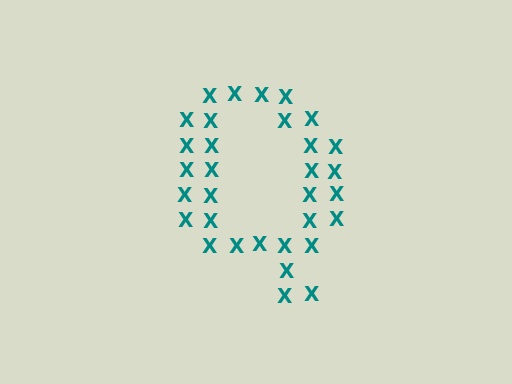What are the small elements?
The small elements are letter X's.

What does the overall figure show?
The overall figure shows the letter Q.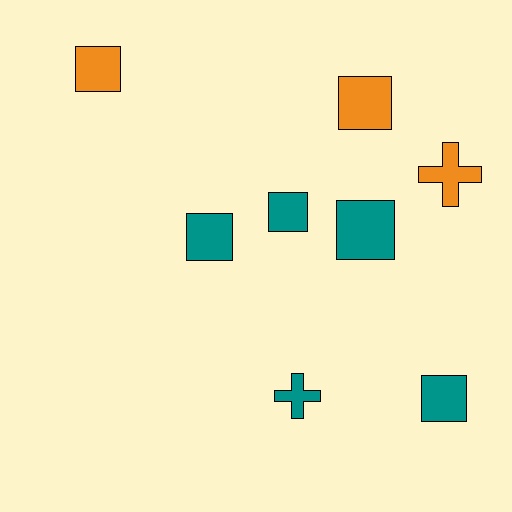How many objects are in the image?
There are 8 objects.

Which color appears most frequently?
Teal, with 5 objects.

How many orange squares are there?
There are 2 orange squares.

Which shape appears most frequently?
Square, with 6 objects.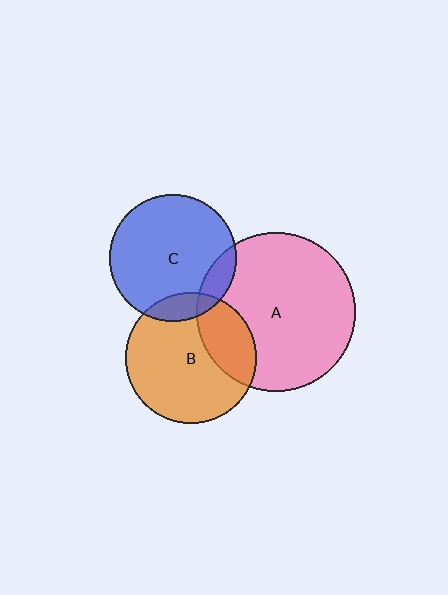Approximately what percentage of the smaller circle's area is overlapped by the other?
Approximately 10%.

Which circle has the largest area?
Circle A (pink).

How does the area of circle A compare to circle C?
Approximately 1.6 times.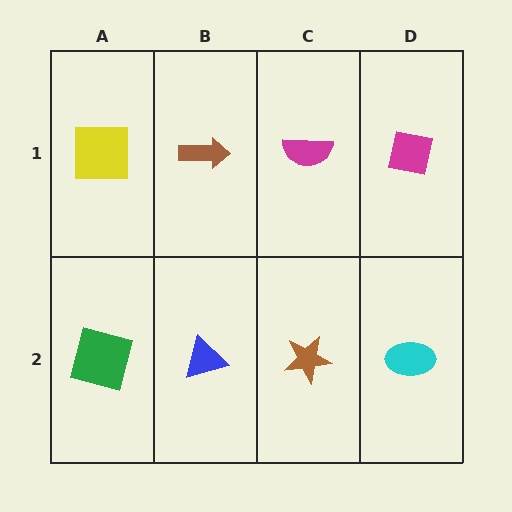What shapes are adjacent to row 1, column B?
A blue triangle (row 2, column B), a yellow square (row 1, column A), a magenta semicircle (row 1, column C).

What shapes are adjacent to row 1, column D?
A cyan ellipse (row 2, column D), a magenta semicircle (row 1, column C).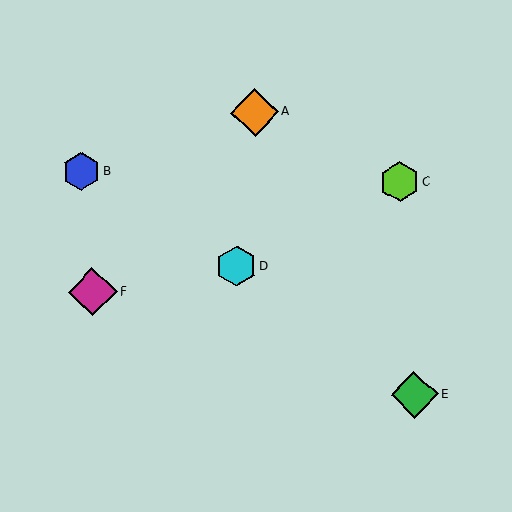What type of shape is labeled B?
Shape B is a blue hexagon.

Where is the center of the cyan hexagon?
The center of the cyan hexagon is at (236, 266).